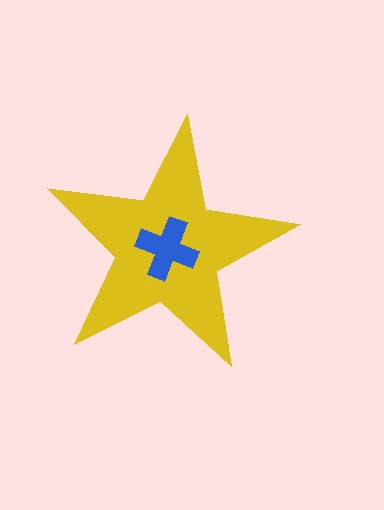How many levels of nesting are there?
2.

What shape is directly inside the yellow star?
The blue cross.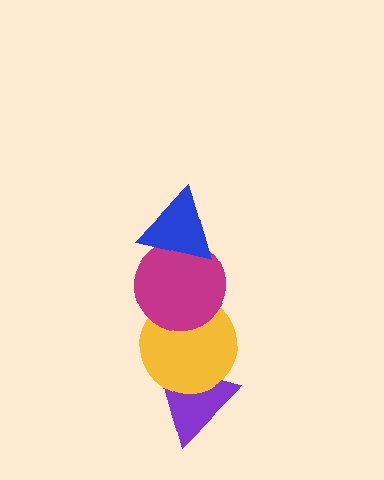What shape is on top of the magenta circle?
The blue triangle is on top of the magenta circle.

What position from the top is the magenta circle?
The magenta circle is 2nd from the top.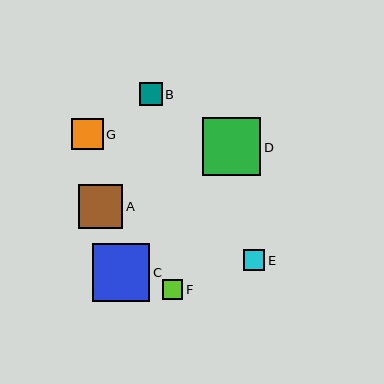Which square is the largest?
Square D is the largest with a size of approximately 58 pixels.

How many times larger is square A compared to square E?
Square A is approximately 2.1 times the size of square E.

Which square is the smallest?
Square F is the smallest with a size of approximately 20 pixels.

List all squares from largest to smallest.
From largest to smallest: D, C, A, G, B, E, F.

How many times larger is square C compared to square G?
Square C is approximately 1.8 times the size of square G.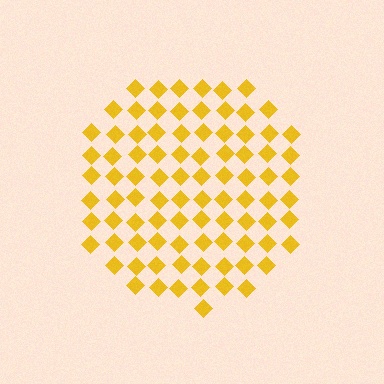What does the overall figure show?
The overall figure shows a circle.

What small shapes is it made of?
It is made of small diamonds.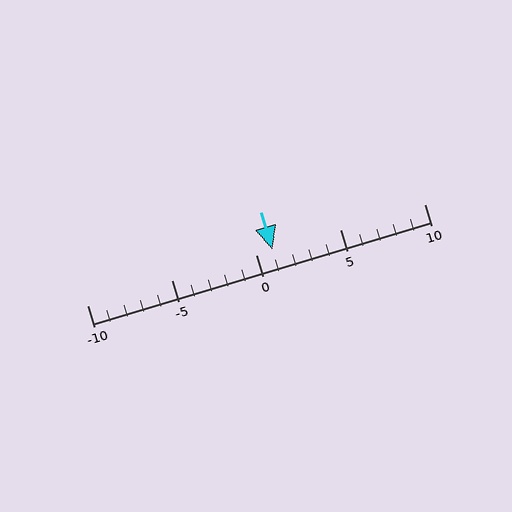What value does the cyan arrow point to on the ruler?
The cyan arrow points to approximately 1.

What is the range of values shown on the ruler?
The ruler shows values from -10 to 10.